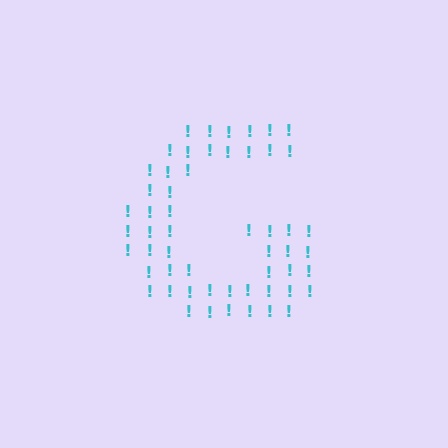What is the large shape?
The large shape is the letter G.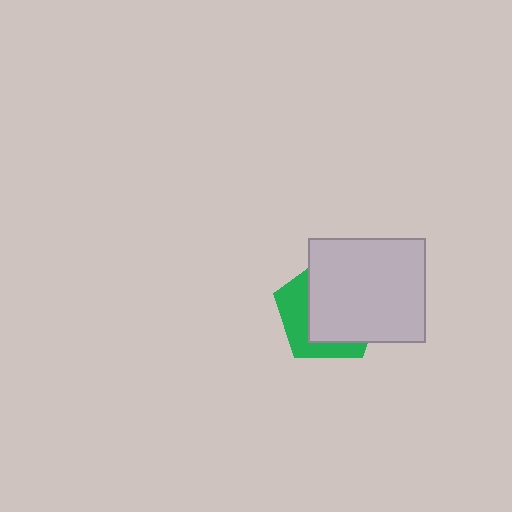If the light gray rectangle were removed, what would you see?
You would see the complete green pentagon.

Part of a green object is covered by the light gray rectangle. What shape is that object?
It is a pentagon.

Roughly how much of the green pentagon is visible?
A small part of it is visible (roughly 35%).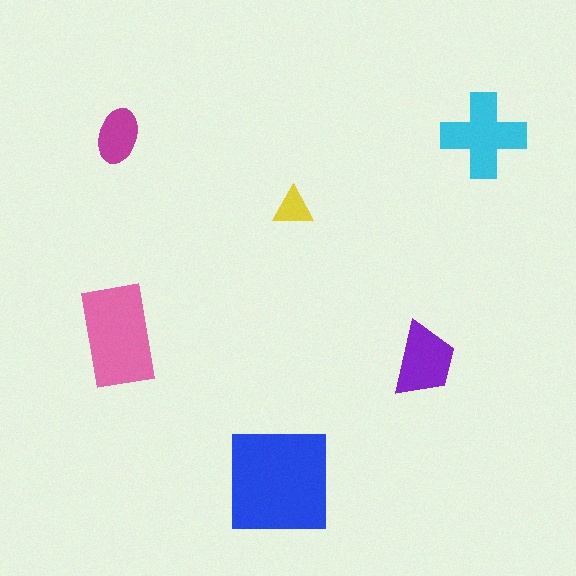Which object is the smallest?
The yellow triangle.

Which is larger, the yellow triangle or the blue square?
The blue square.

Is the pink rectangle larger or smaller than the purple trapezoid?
Larger.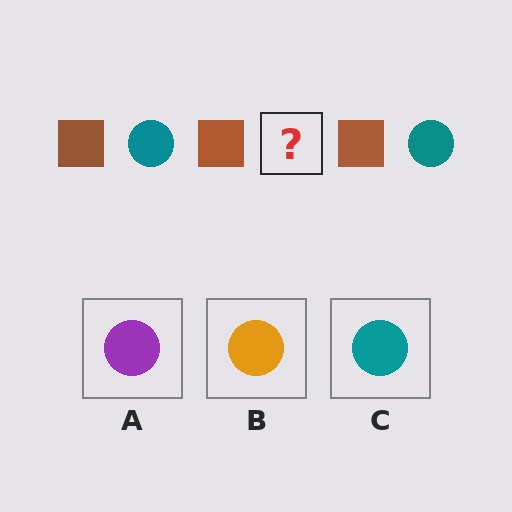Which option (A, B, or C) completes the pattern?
C.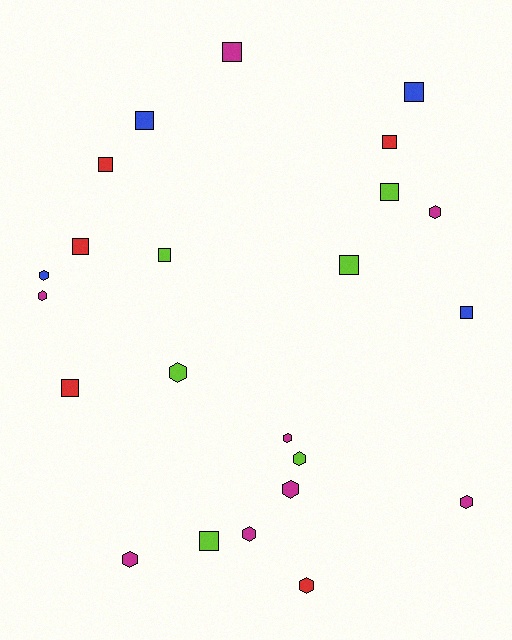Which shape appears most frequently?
Square, with 12 objects.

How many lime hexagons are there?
There are 2 lime hexagons.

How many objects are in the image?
There are 23 objects.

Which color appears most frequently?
Magenta, with 8 objects.